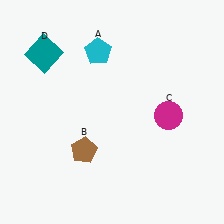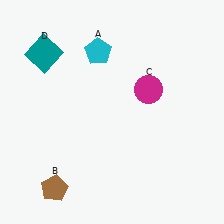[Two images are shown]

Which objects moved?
The objects that moved are: the brown pentagon (B), the magenta circle (C).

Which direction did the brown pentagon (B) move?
The brown pentagon (B) moved down.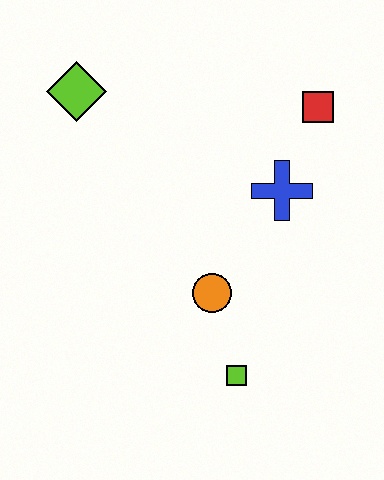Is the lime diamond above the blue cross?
Yes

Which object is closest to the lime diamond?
The blue cross is closest to the lime diamond.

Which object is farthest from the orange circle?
The lime diamond is farthest from the orange circle.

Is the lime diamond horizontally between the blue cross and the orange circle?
No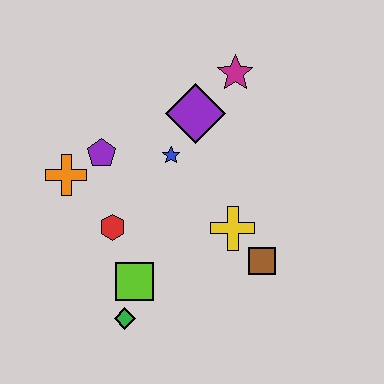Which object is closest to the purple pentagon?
The orange cross is closest to the purple pentagon.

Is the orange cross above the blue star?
No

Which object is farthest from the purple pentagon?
The brown square is farthest from the purple pentagon.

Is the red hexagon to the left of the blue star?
Yes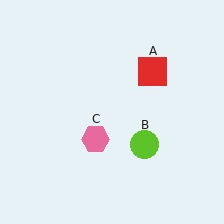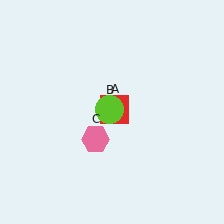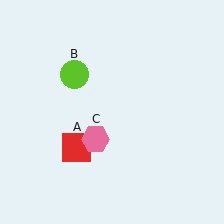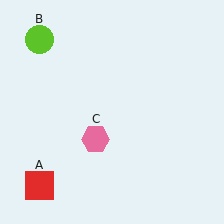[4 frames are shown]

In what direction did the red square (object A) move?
The red square (object A) moved down and to the left.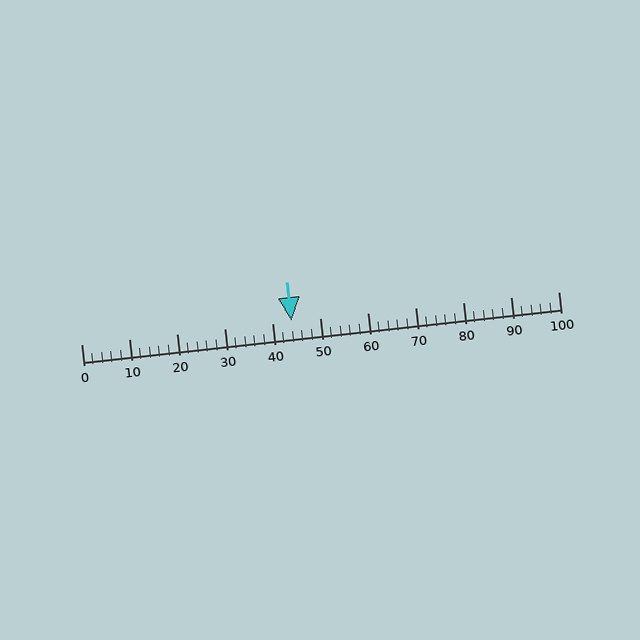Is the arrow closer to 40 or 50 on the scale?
The arrow is closer to 40.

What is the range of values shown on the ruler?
The ruler shows values from 0 to 100.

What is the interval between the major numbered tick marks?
The major tick marks are spaced 10 units apart.